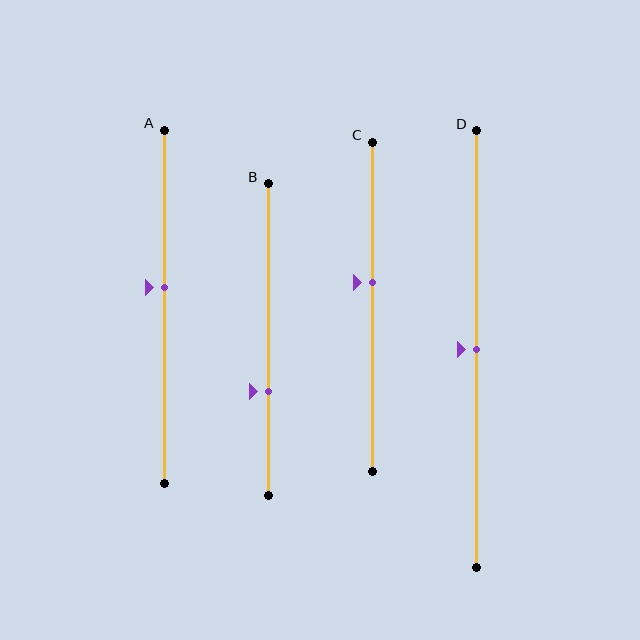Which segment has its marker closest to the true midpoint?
Segment D has its marker closest to the true midpoint.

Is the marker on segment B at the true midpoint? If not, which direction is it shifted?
No, the marker on segment B is shifted downward by about 17% of the segment length.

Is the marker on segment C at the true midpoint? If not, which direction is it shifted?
No, the marker on segment C is shifted upward by about 7% of the segment length.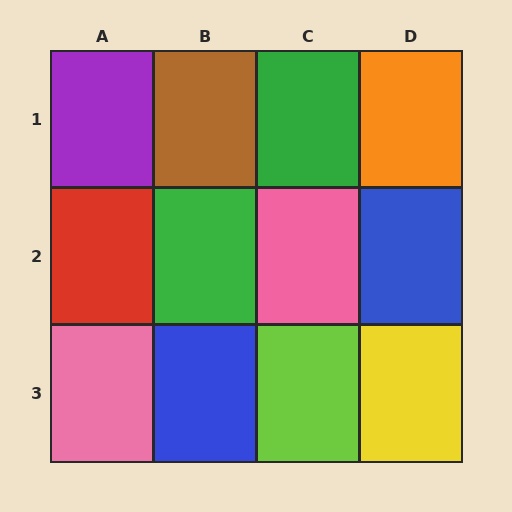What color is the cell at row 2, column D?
Blue.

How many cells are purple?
1 cell is purple.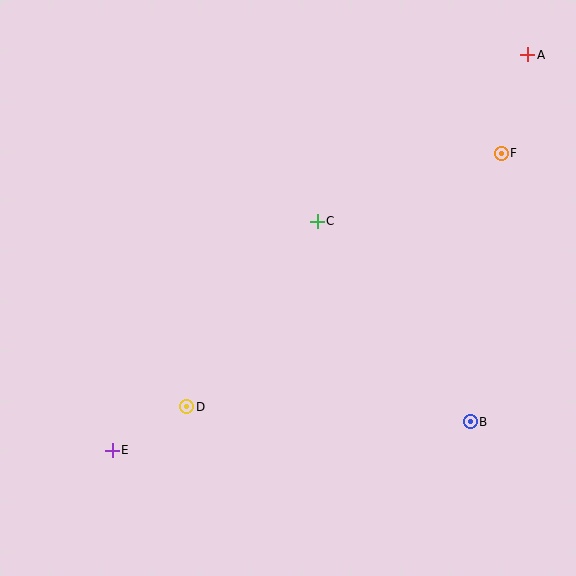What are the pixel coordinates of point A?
Point A is at (528, 55).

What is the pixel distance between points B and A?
The distance between B and A is 371 pixels.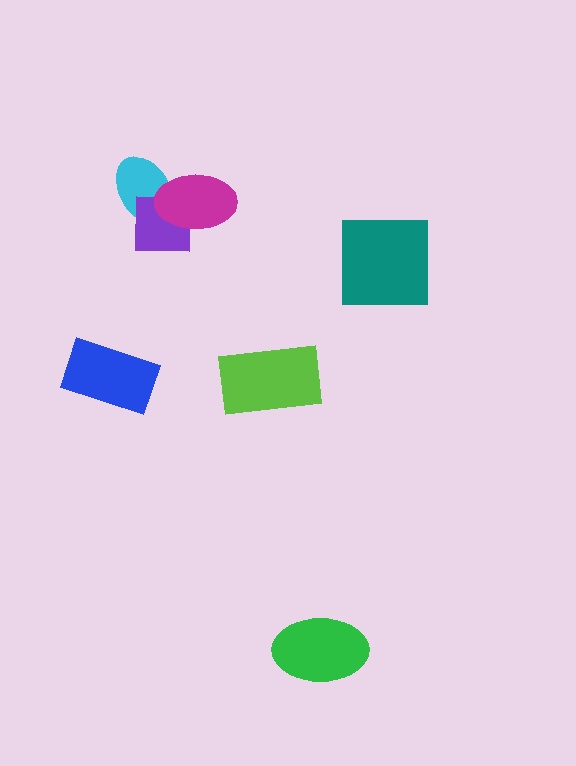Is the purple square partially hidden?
Yes, it is partially covered by another shape.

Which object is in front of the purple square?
The magenta ellipse is in front of the purple square.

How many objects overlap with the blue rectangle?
0 objects overlap with the blue rectangle.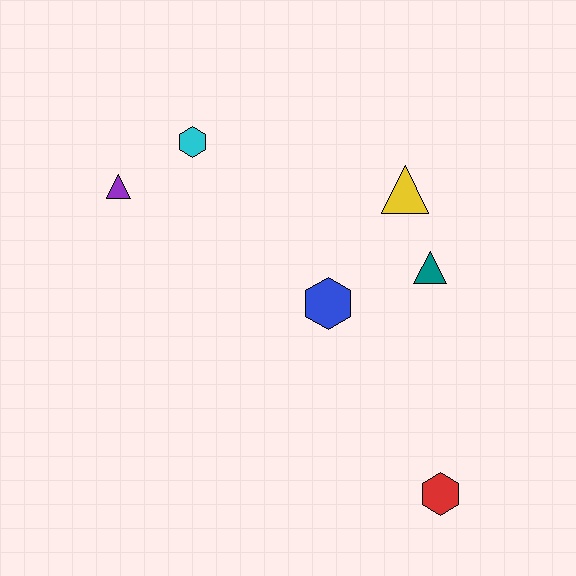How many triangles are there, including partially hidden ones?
There are 3 triangles.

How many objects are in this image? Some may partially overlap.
There are 6 objects.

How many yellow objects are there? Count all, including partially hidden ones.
There is 1 yellow object.